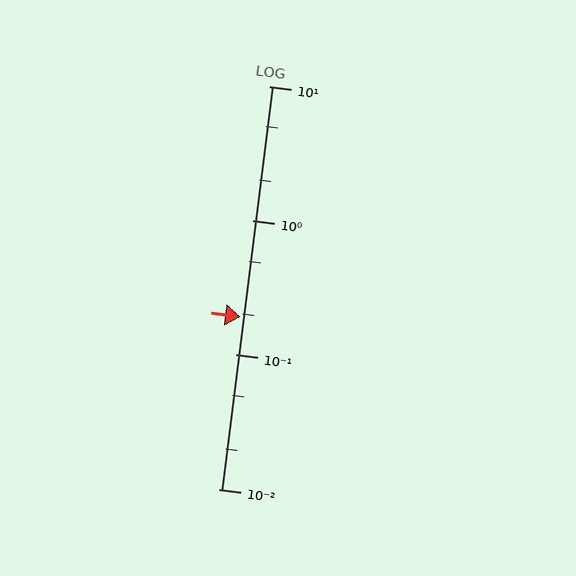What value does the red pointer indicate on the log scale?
The pointer indicates approximately 0.19.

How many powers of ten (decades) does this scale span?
The scale spans 3 decades, from 0.01 to 10.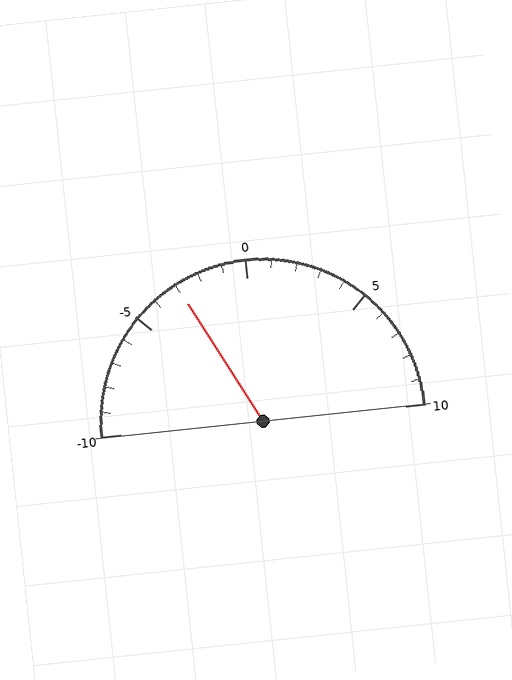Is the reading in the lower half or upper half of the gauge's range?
The reading is in the lower half of the range (-10 to 10).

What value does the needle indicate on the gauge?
The needle indicates approximately -3.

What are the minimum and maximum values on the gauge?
The gauge ranges from -10 to 10.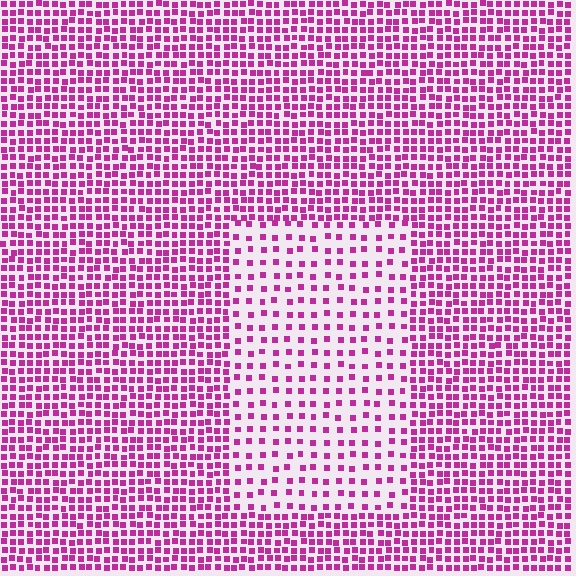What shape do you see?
I see a rectangle.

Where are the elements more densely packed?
The elements are more densely packed outside the rectangle boundary.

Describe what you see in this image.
The image contains small magenta elements arranged at two different densities. A rectangle-shaped region is visible where the elements are less densely packed than the surrounding area.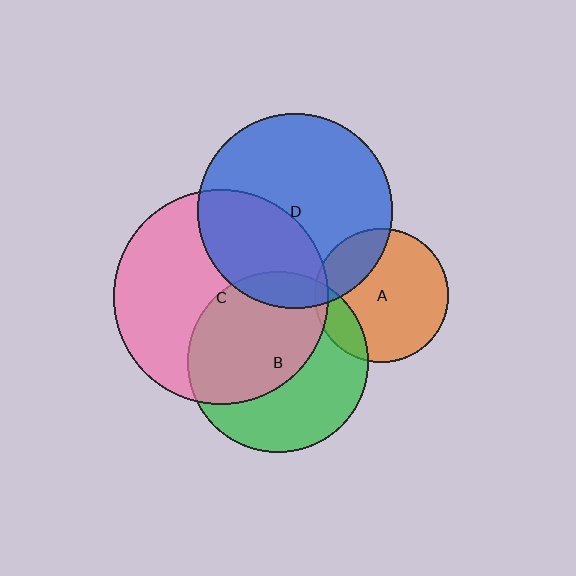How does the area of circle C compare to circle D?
Approximately 1.2 times.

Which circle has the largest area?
Circle C (pink).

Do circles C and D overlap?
Yes.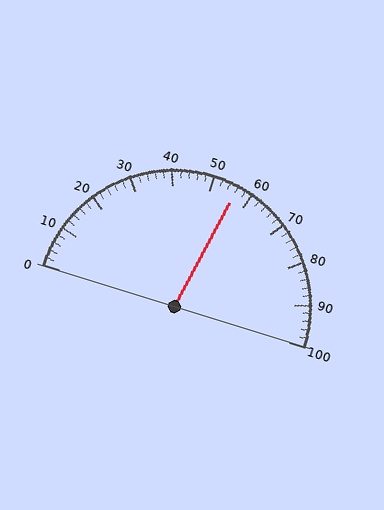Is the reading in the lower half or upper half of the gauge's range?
The reading is in the upper half of the range (0 to 100).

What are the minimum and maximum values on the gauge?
The gauge ranges from 0 to 100.